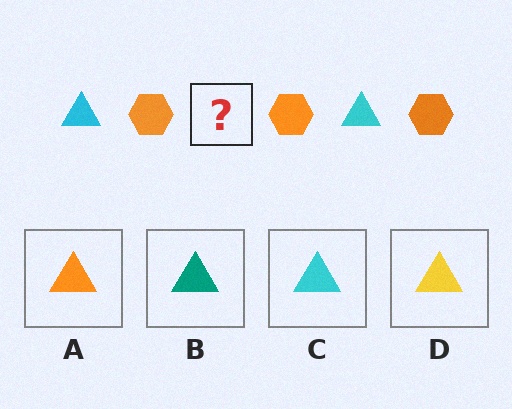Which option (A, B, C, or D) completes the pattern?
C.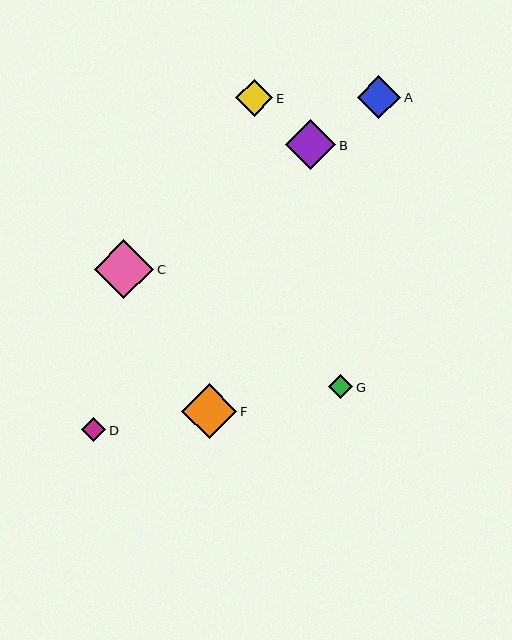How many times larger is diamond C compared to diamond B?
Diamond C is approximately 1.2 times the size of diamond B.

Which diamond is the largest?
Diamond C is the largest with a size of approximately 59 pixels.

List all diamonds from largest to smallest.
From largest to smallest: C, F, B, A, E, D, G.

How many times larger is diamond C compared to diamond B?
Diamond C is approximately 1.2 times the size of diamond B.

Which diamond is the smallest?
Diamond G is the smallest with a size of approximately 24 pixels.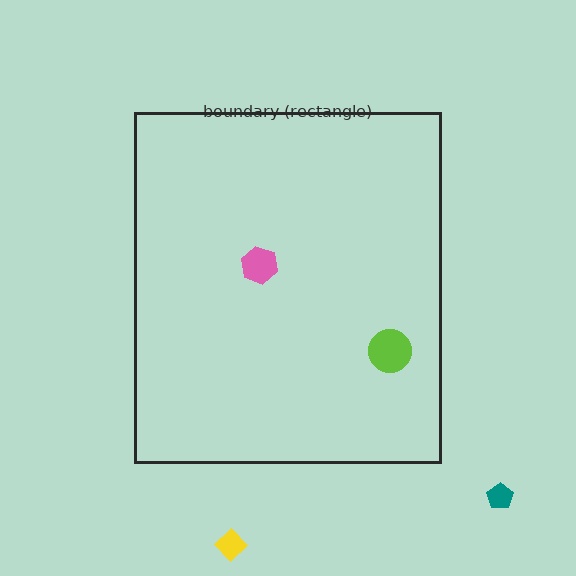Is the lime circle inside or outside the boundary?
Inside.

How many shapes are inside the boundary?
2 inside, 2 outside.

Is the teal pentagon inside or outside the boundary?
Outside.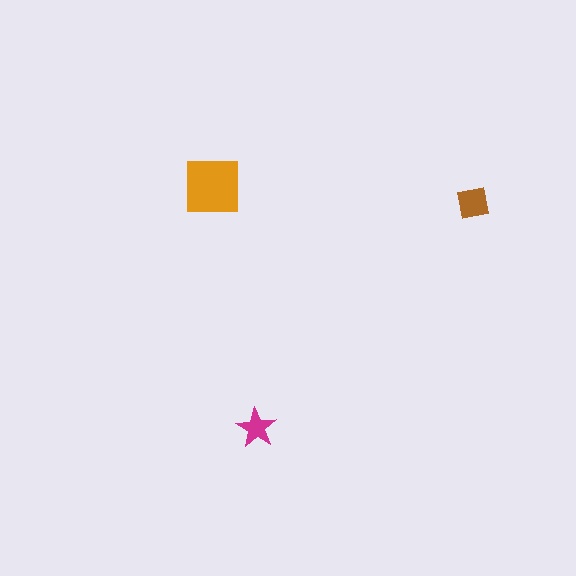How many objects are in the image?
There are 3 objects in the image.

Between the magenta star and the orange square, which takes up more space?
The orange square.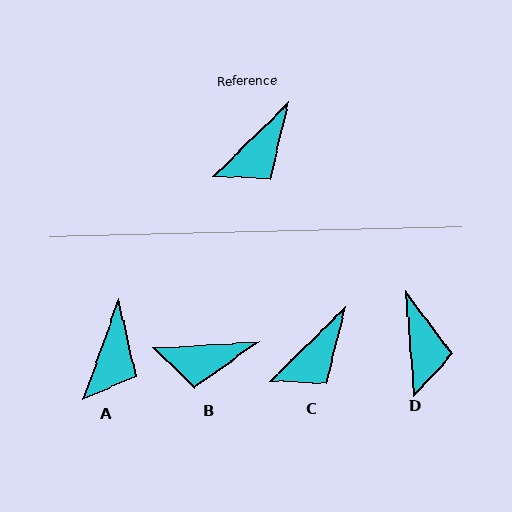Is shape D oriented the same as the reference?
No, it is off by about 50 degrees.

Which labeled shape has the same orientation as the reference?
C.